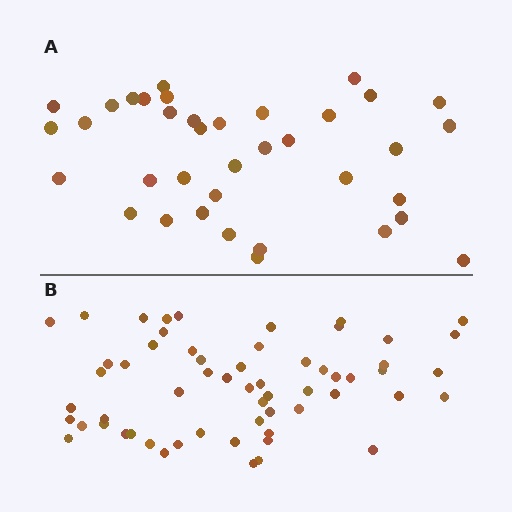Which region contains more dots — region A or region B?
Region B (the bottom region) has more dots.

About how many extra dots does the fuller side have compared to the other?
Region B has approximately 20 more dots than region A.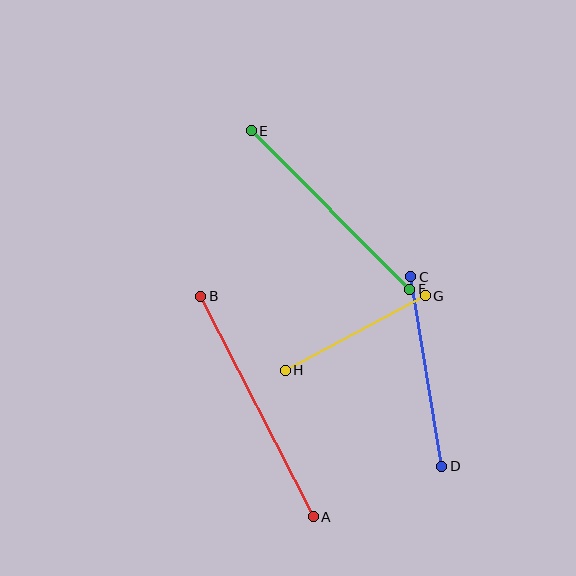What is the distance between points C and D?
The distance is approximately 192 pixels.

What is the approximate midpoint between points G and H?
The midpoint is at approximately (355, 333) pixels.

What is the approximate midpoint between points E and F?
The midpoint is at approximately (331, 210) pixels.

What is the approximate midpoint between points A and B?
The midpoint is at approximately (257, 407) pixels.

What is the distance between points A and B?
The distance is approximately 247 pixels.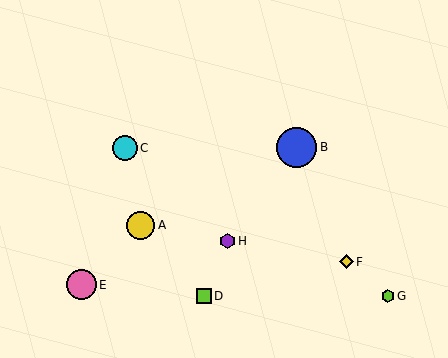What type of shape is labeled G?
Shape G is a lime hexagon.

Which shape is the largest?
The blue circle (labeled B) is the largest.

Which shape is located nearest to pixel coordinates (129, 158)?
The cyan circle (labeled C) at (125, 148) is nearest to that location.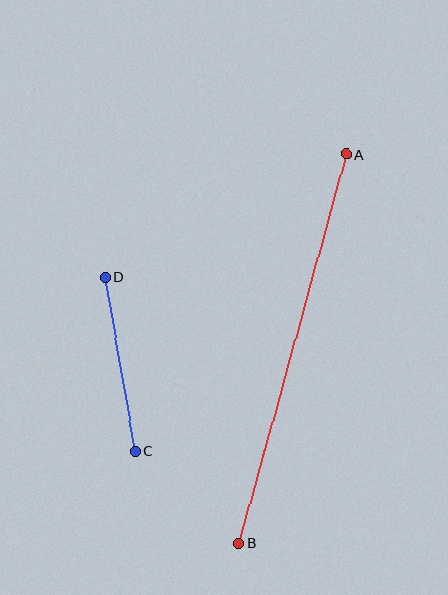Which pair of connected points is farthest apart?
Points A and B are farthest apart.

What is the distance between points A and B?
The distance is approximately 404 pixels.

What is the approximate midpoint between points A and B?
The midpoint is at approximately (292, 349) pixels.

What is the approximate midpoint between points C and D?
The midpoint is at approximately (120, 364) pixels.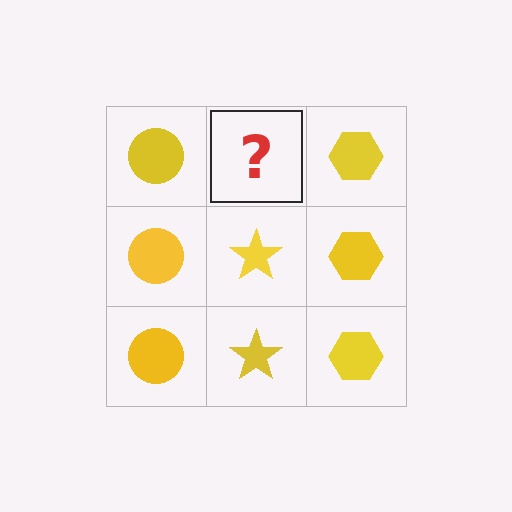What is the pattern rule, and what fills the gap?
The rule is that each column has a consistent shape. The gap should be filled with a yellow star.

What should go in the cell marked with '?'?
The missing cell should contain a yellow star.